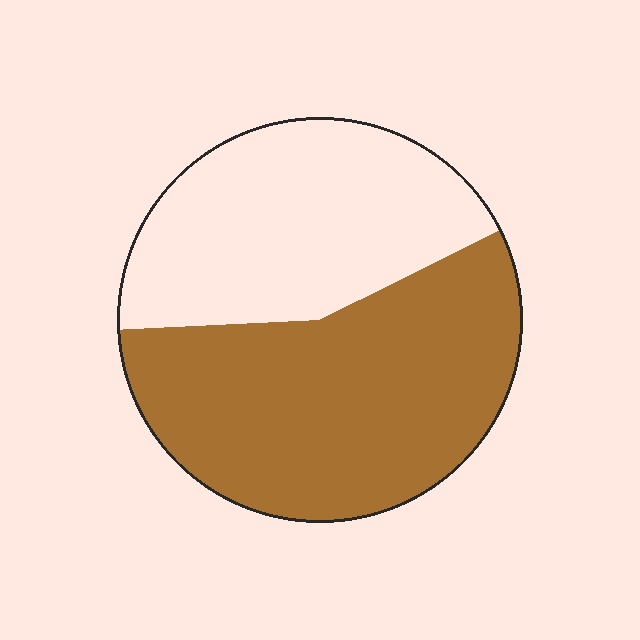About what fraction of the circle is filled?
About three fifths (3/5).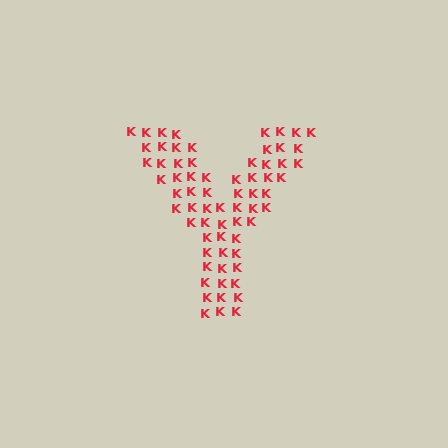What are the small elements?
The small elements are letter K's.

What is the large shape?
The large shape is the letter Y.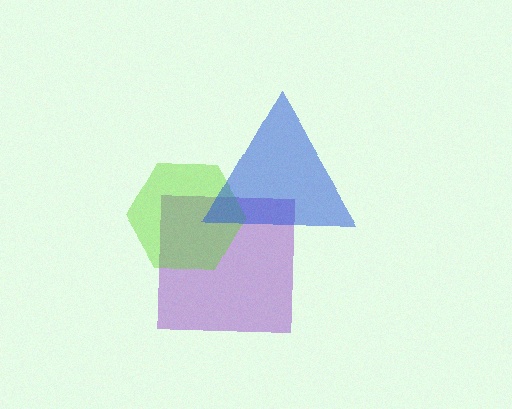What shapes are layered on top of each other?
The layered shapes are: a purple square, a lime hexagon, a blue triangle.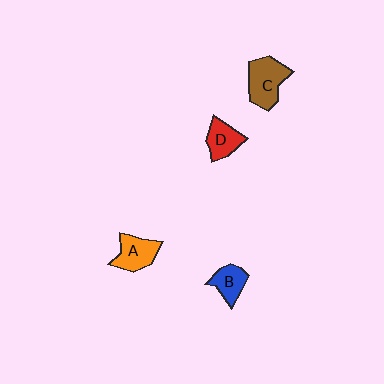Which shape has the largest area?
Shape C (brown).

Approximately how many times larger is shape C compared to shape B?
Approximately 1.6 times.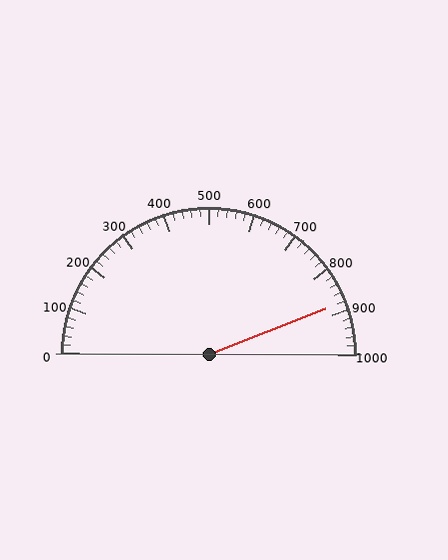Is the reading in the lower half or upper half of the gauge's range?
The reading is in the upper half of the range (0 to 1000).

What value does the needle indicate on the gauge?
The needle indicates approximately 880.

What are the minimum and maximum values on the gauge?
The gauge ranges from 0 to 1000.